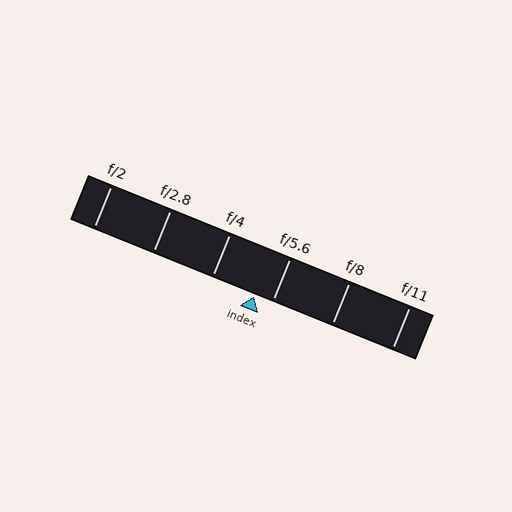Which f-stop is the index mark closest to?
The index mark is closest to f/5.6.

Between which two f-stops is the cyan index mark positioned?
The index mark is between f/4 and f/5.6.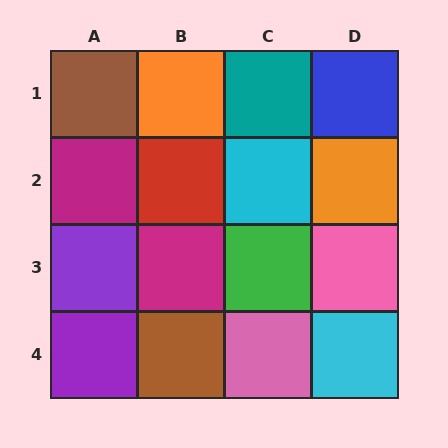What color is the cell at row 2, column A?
Magenta.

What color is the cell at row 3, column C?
Green.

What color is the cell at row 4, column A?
Purple.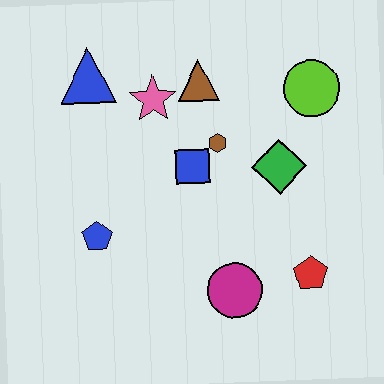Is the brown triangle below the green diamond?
No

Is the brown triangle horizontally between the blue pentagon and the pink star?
No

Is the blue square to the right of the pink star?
Yes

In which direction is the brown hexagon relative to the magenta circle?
The brown hexagon is above the magenta circle.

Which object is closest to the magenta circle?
The red pentagon is closest to the magenta circle.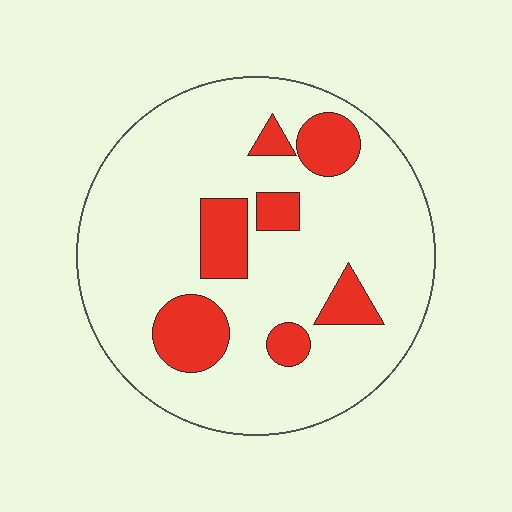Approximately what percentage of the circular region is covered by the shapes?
Approximately 20%.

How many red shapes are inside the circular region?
7.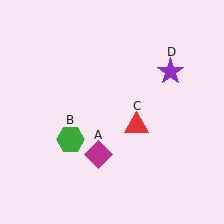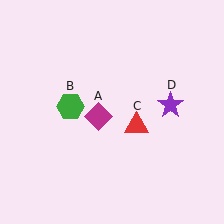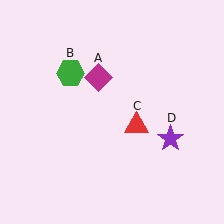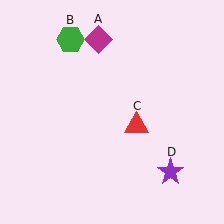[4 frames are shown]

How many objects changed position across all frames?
3 objects changed position: magenta diamond (object A), green hexagon (object B), purple star (object D).